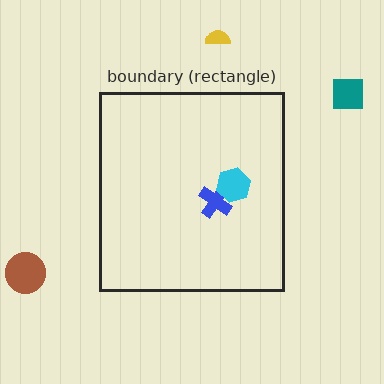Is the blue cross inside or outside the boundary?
Inside.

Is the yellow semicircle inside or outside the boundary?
Outside.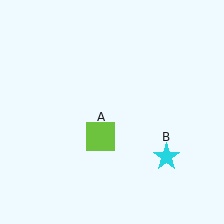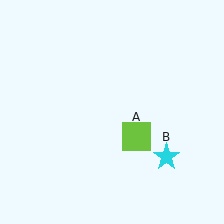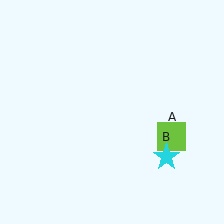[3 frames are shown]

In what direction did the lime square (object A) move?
The lime square (object A) moved right.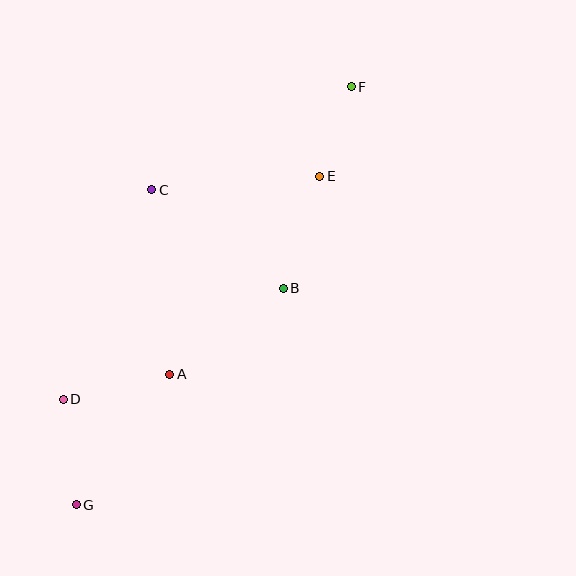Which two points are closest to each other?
Points E and F are closest to each other.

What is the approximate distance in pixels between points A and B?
The distance between A and B is approximately 143 pixels.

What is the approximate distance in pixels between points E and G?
The distance between E and G is approximately 409 pixels.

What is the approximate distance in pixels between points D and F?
The distance between D and F is approximately 425 pixels.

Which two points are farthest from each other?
Points F and G are farthest from each other.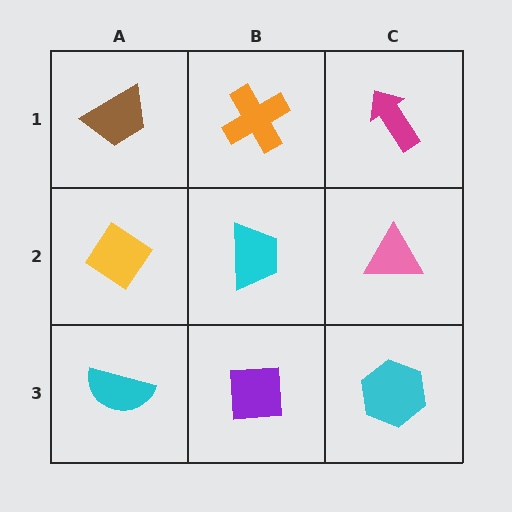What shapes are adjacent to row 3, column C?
A pink triangle (row 2, column C), a purple square (row 3, column B).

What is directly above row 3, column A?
A yellow diamond.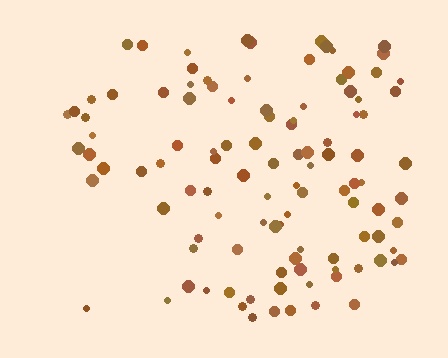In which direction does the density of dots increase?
From left to right, with the right side densest.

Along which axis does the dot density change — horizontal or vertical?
Horizontal.